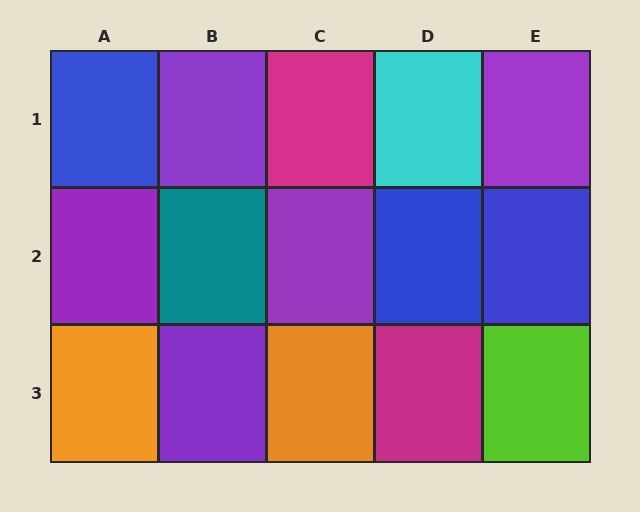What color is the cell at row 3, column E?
Lime.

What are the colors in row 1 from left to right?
Blue, purple, magenta, cyan, purple.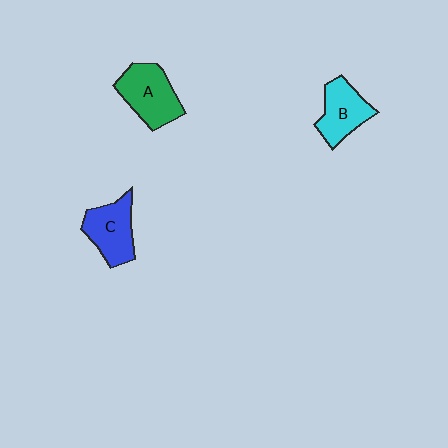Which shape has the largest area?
Shape A (green).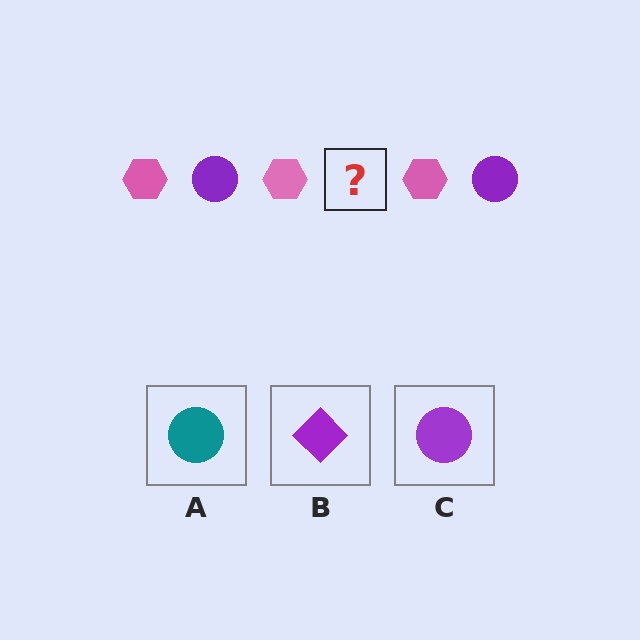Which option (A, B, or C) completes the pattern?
C.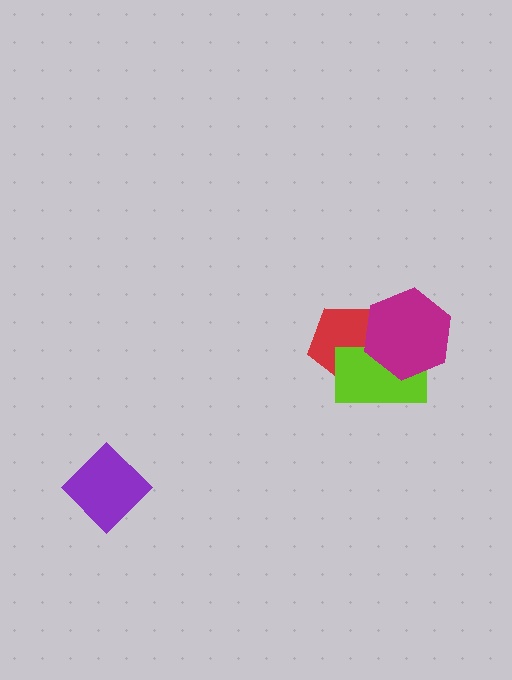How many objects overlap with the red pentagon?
2 objects overlap with the red pentagon.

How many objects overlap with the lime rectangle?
2 objects overlap with the lime rectangle.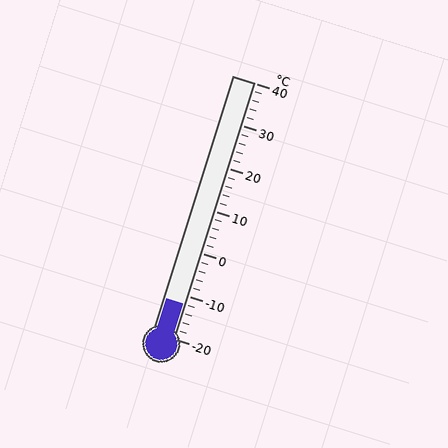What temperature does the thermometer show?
The thermometer shows approximately -12°C.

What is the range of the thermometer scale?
The thermometer scale ranges from -20°C to 40°C.